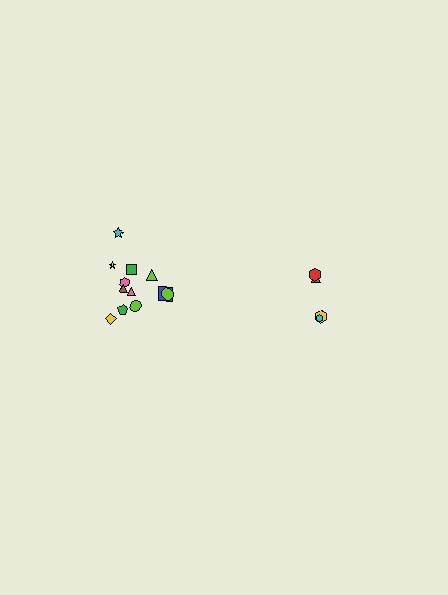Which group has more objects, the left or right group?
The left group.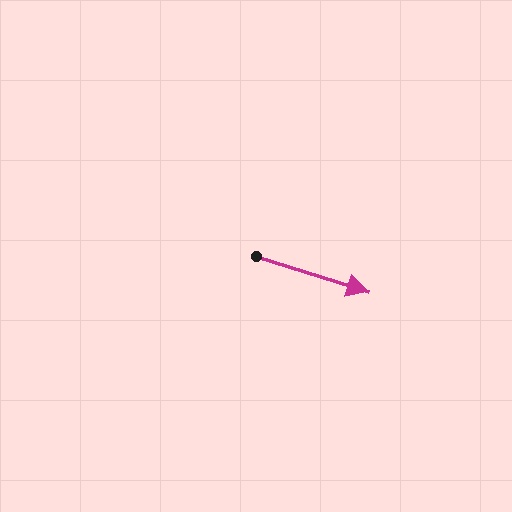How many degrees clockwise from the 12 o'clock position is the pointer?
Approximately 108 degrees.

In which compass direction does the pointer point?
East.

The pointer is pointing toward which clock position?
Roughly 4 o'clock.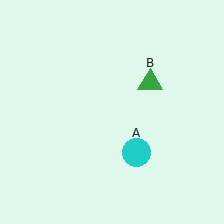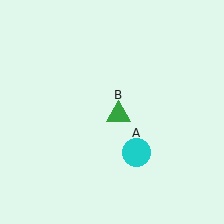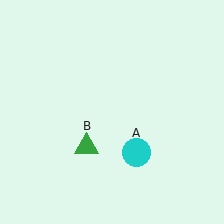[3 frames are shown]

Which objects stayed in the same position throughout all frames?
Cyan circle (object A) remained stationary.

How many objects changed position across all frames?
1 object changed position: green triangle (object B).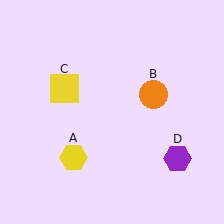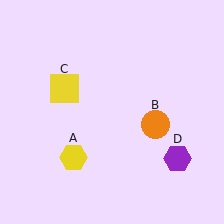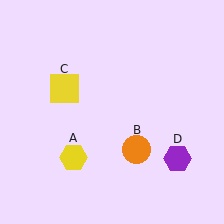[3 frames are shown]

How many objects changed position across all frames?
1 object changed position: orange circle (object B).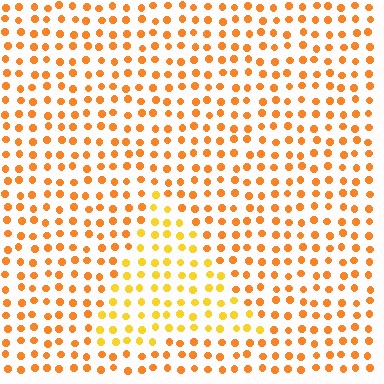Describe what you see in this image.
The image is filled with small orange elements in a uniform arrangement. A triangle-shaped region is visible where the elements are tinted to a slightly different hue, forming a subtle color boundary.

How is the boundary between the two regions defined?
The boundary is defined purely by a slight shift in hue (about 23 degrees). Spacing, size, and orientation are identical on both sides.